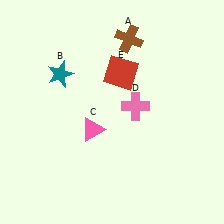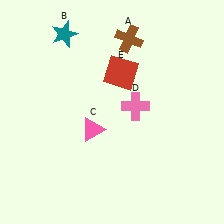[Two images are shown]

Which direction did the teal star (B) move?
The teal star (B) moved up.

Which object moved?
The teal star (B) moved up.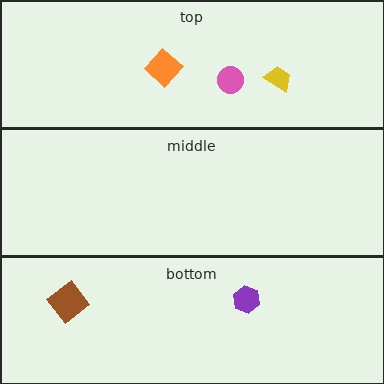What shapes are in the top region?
The pink circle, the yellow trapezoid, the orange diamond.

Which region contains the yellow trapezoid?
The top region.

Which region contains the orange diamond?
The top region.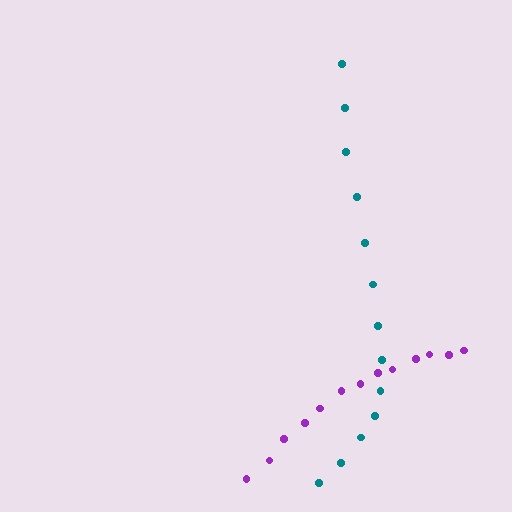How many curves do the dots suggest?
There are 2 distinct paths.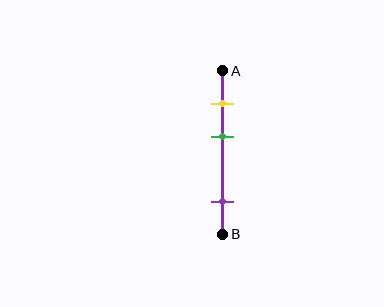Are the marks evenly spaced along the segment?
No, the marks are not evenly spaced.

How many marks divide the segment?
There are 3 marks dividing the segment.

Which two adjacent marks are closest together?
The yellow and green marks are the closest adjacent pair.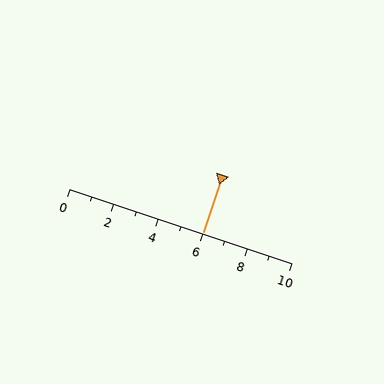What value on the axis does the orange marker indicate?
The marker indicates approximately 6.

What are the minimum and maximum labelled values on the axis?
The axis runs from 0 to 10.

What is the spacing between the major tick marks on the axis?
The major ticks are spaced 2 apart.